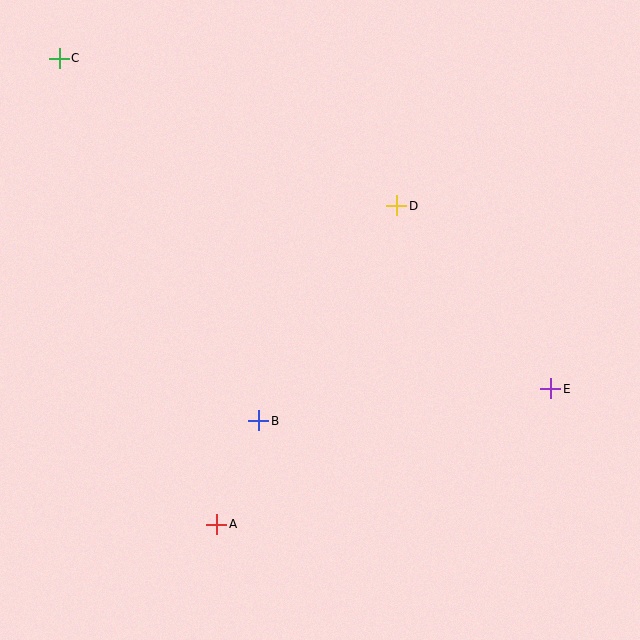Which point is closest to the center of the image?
Point B at (259, 421) is closest to the center.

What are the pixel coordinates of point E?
Point E is at (551, 389).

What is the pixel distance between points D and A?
The distance between D and A is 366 pixels.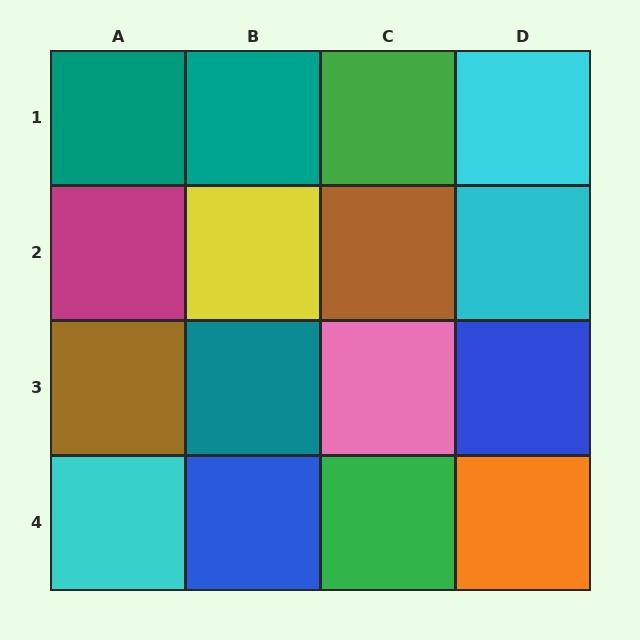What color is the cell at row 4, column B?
Blue.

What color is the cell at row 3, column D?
Blue.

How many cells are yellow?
1 cell is yellow.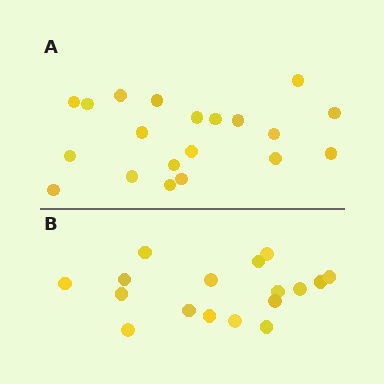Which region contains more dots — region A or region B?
Region A (the top region) has more dots.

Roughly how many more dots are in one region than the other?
Region A has just a few more — roughly 2 or 3 more dots than region B.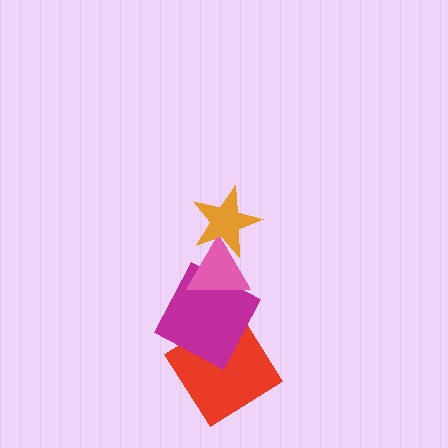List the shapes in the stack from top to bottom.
From top to bottom: the orange star, the pink triangle, the magenta square, the red diamond.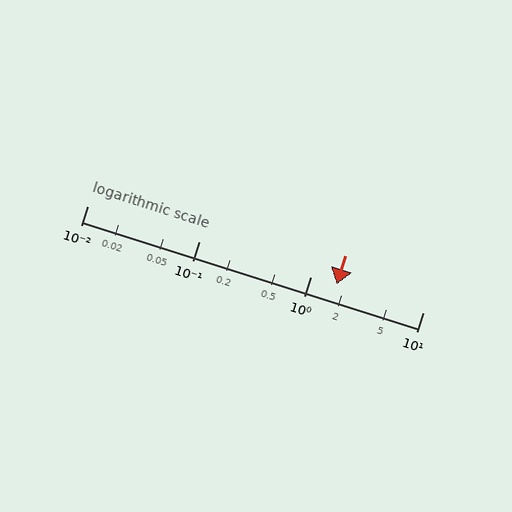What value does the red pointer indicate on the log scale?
The pointer indicates approximately 1.7.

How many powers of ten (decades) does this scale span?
The scale spans 3 decades, from 0.01 to 10.